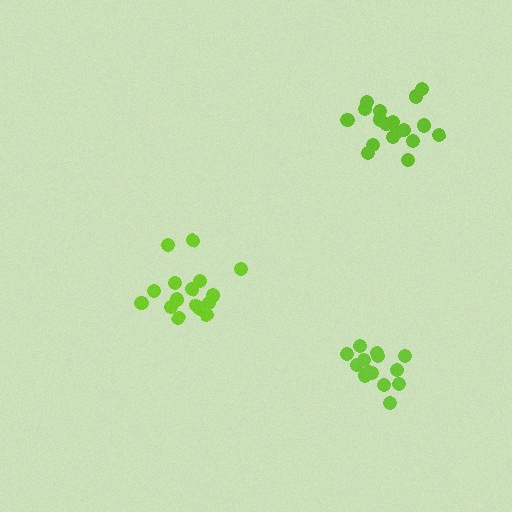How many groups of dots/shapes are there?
There are 3 groups.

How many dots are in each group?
Group 1: 18 dots, Group 2: 14 dots, Group 3: 16 dots (48 total).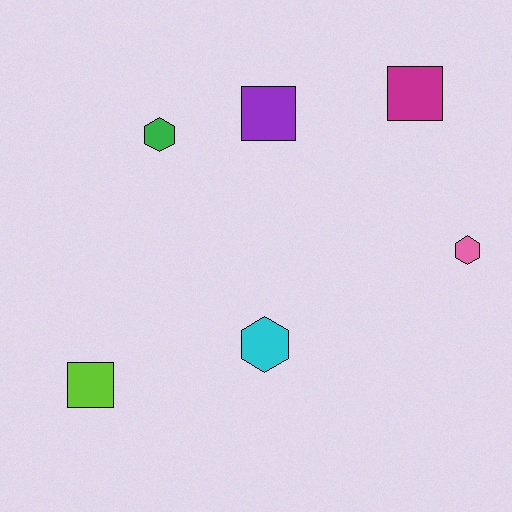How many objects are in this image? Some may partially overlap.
There are 6 objects.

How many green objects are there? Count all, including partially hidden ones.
There is 1 green object.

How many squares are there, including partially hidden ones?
There are 3 squares.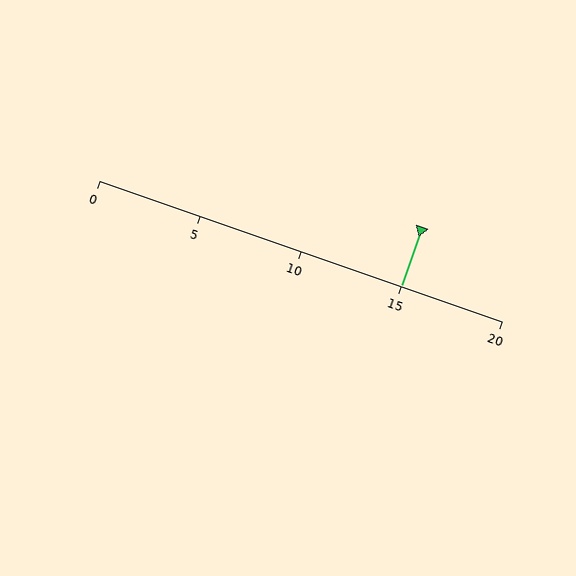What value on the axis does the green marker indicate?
The marker indicates approximately 15.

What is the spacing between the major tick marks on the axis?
The major ticks are spaced 5 apart.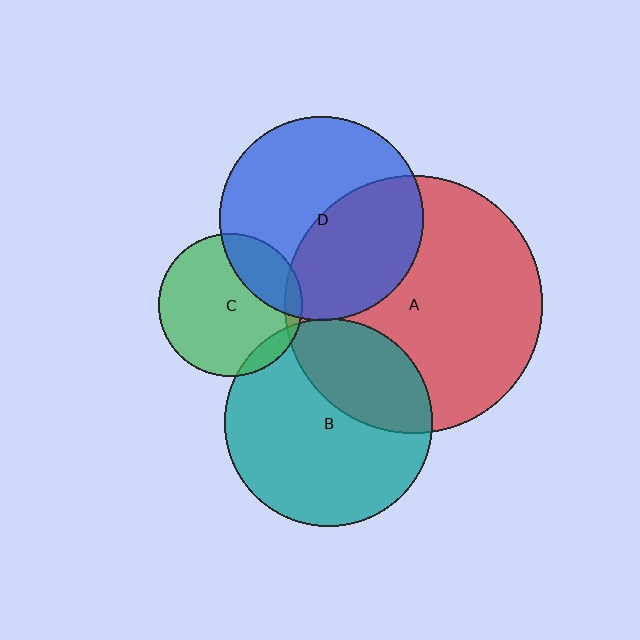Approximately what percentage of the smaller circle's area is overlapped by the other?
Approximately 10%.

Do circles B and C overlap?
Yes.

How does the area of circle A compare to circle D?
Approximately 1.6 times.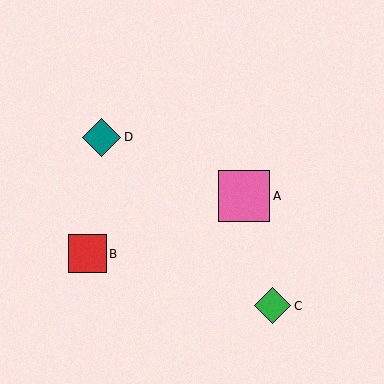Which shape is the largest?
The pink square (labeled A) is the largest.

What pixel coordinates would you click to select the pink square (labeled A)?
Click at (244, 196) to select the pink square A.